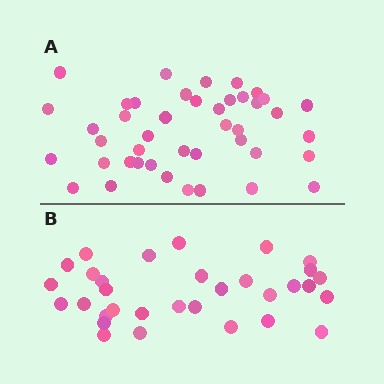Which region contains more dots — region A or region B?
Region A (the top region) has more dots.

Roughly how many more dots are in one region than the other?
Region A has roughly 12 or so more dots than region B.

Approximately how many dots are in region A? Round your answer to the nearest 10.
About 40 dots. (The exact count is 43, which rounds to 40.)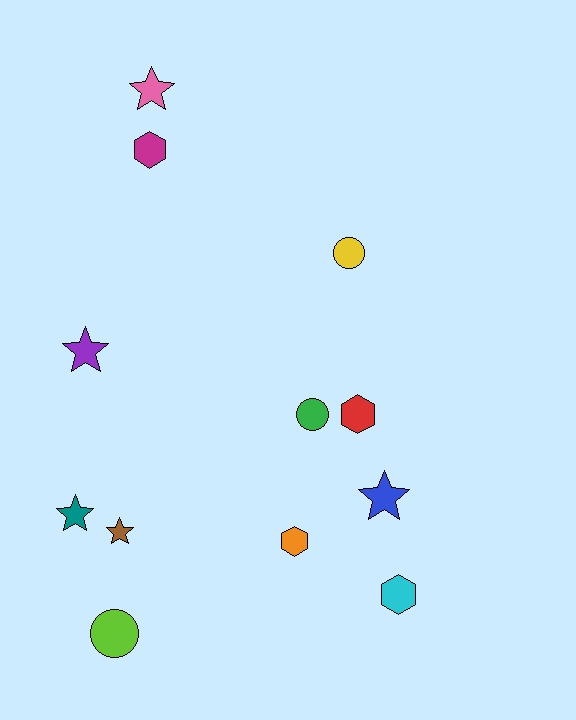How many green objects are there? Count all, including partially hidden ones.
There is 1 green object.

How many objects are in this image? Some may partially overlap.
There are 12 objects.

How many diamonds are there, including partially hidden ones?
There are no diamonds.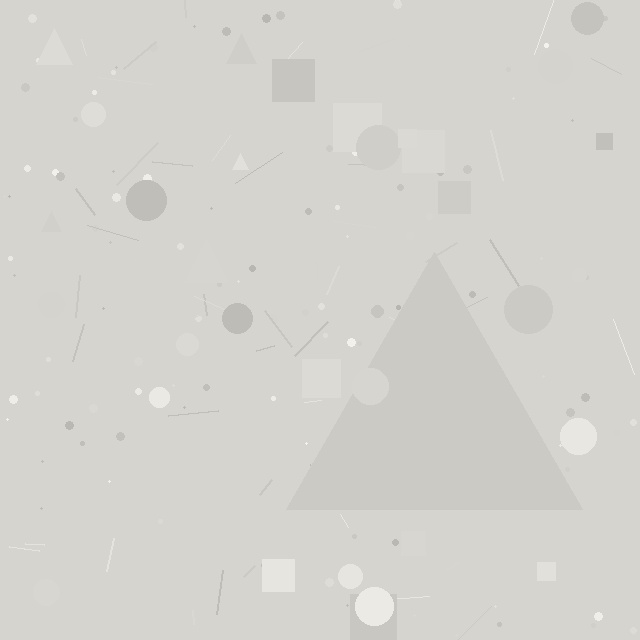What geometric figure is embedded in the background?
A triangle is embedded in the background.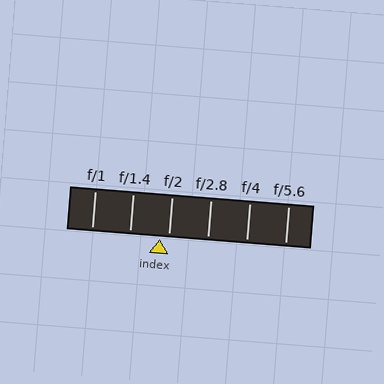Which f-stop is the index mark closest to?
The index mark is closest to f/2.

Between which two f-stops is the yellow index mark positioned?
The index mark is between f/1.4 and f/2.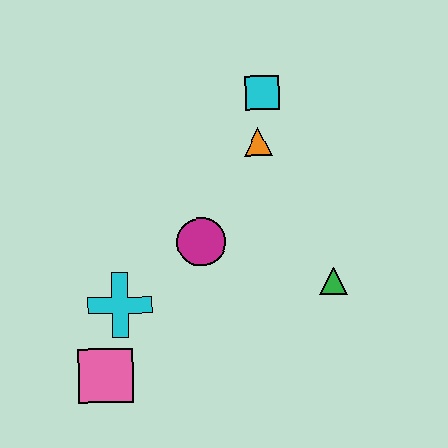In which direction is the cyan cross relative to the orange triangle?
The cyan cross is below the orange triangle.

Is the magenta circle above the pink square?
Yes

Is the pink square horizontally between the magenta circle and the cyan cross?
No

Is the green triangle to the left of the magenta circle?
No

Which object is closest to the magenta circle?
The cyan cross is closest to the magenta circle.